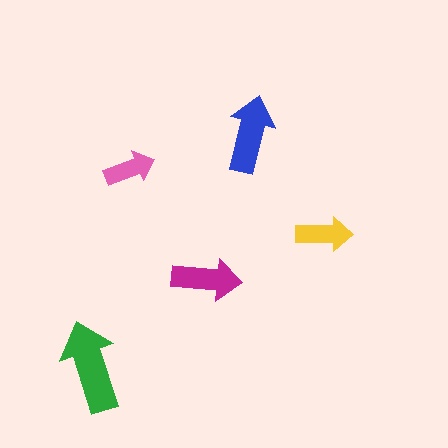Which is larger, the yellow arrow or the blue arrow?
The blue one.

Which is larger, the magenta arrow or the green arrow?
The green one.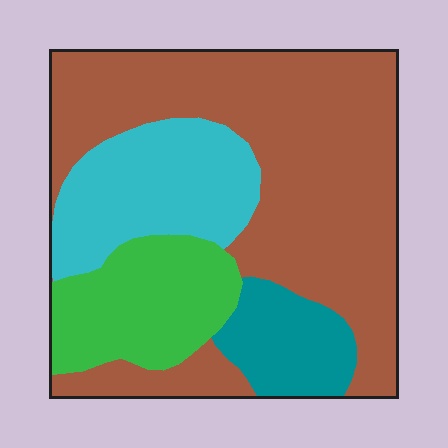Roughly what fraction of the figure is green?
Green takes up about one sixth (1/6) of the figure.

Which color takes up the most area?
Brown, at roughly 55%.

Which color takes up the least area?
Teal, at roughly 10%.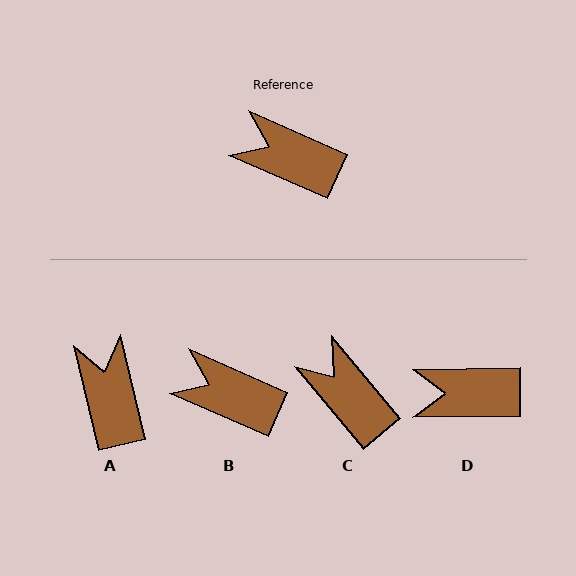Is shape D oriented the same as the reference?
No, it is off by about 25 degrees.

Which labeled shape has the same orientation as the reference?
B.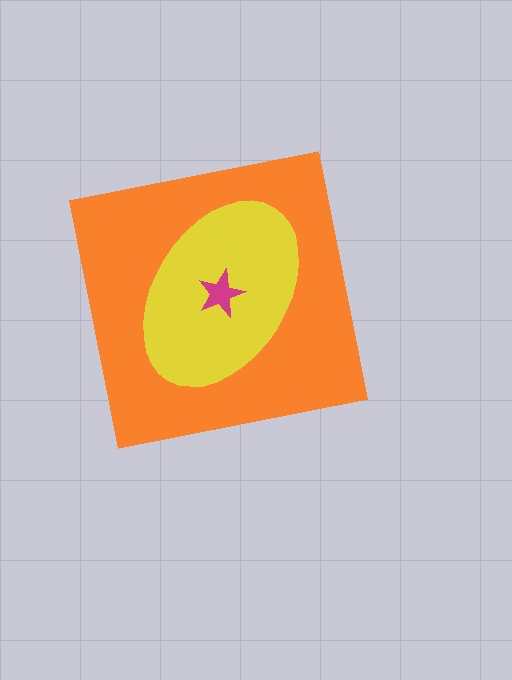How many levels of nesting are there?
3.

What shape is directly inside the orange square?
The yellow ellipse.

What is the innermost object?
The magenta star.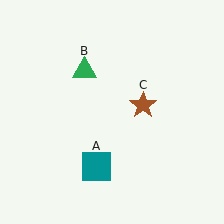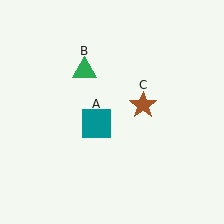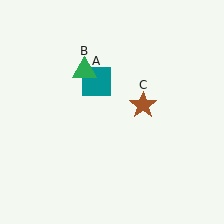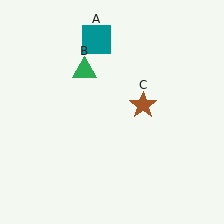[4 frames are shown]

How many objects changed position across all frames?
1 object changed position: teal square (object A).